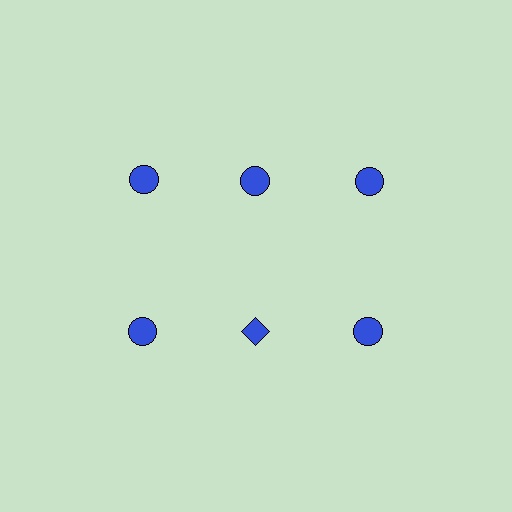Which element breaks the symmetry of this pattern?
The blue diamond in the second row, second from left column breaks the symmetry. All other shapes are blue circles.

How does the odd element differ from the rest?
It has a different shape: diamond instead of circle.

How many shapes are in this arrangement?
There are 6 shapes arranged in a grid pattern.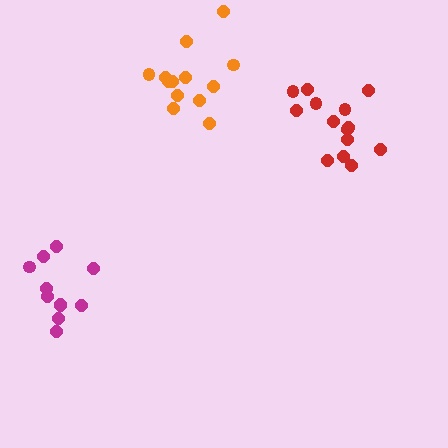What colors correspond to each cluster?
The clusters are colored: orange, red, magenta.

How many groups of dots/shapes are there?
There are 3 groups.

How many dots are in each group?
Group 1: 13 dots, Group 2: 14 dots, Group 3: 11 dots (38 total).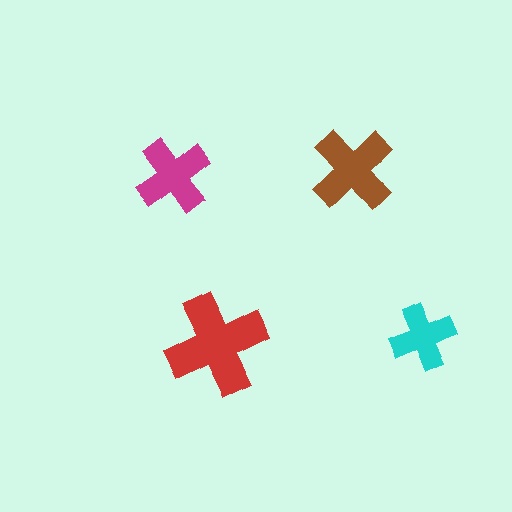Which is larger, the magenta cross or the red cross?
The red one.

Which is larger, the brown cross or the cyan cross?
The brown one.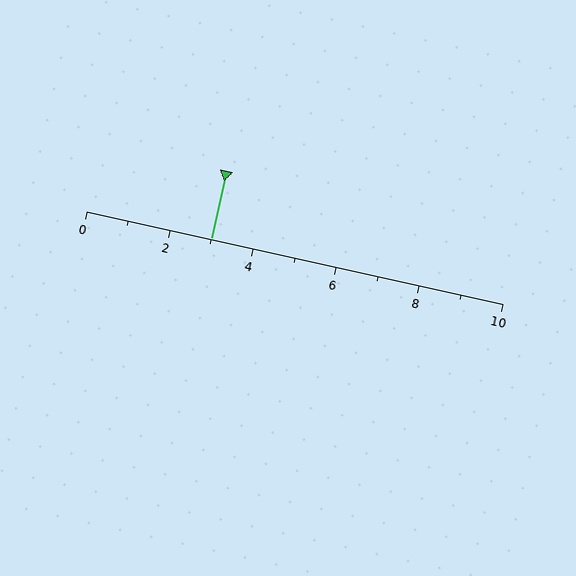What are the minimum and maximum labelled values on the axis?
The axis runs from 0 to 10.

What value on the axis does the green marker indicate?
The marker indicates approximately 3.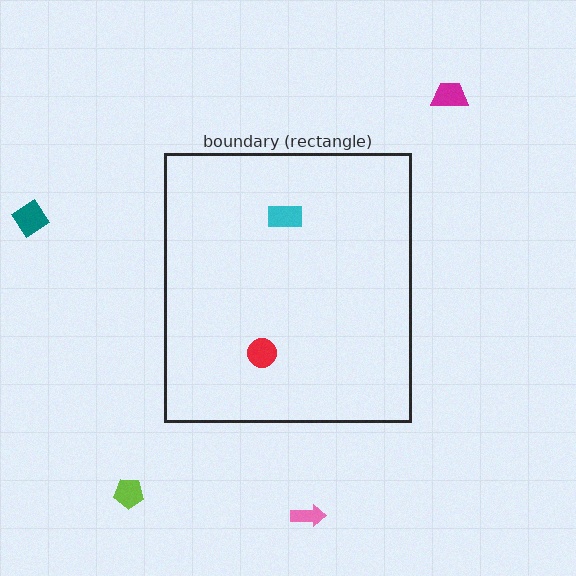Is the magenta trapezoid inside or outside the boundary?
Outside.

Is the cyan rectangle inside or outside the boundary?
Inside.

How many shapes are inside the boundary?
2 inside, 4 outside.